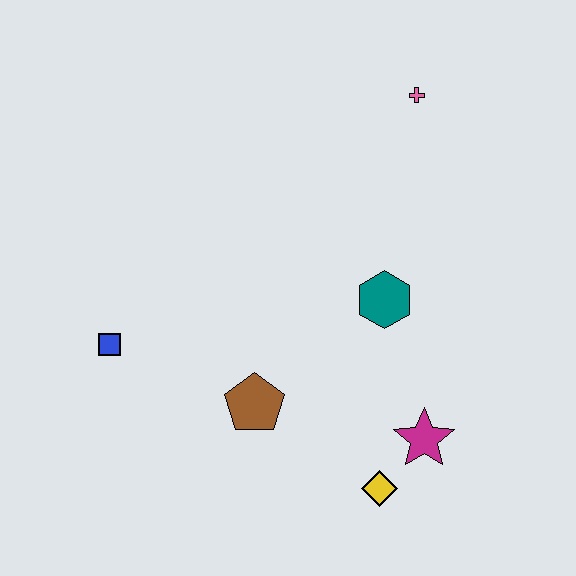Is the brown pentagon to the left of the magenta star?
Yes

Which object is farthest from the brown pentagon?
The pink cross is farthest from the brown pentagon.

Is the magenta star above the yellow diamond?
Yes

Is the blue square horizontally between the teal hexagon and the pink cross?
No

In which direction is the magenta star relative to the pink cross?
The magenta star is below the pink cross.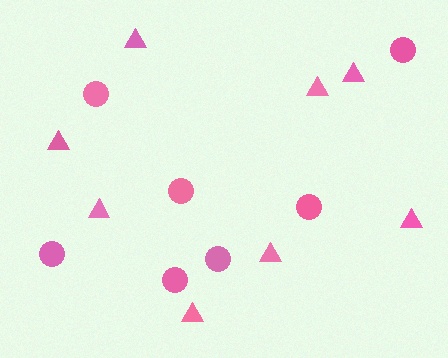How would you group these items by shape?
There are 2 groups: one group of circles (7) and one group of triangles (8).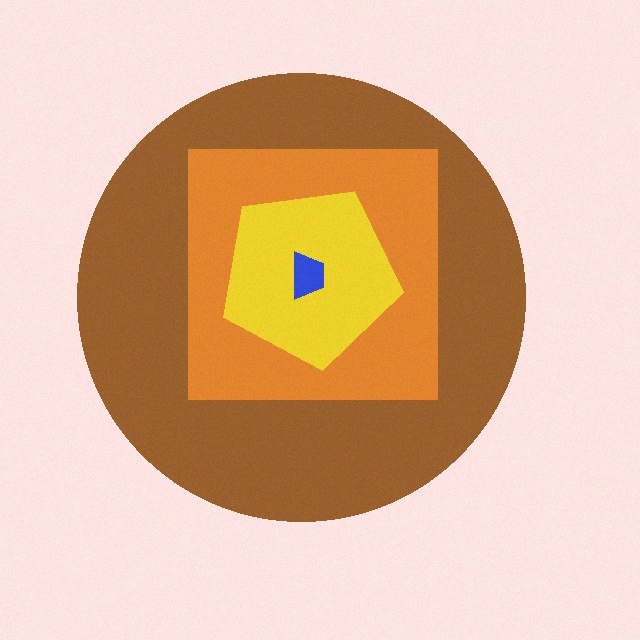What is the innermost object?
The blue trapezoid.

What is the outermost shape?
The brown circle.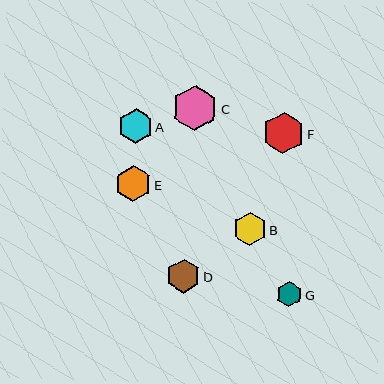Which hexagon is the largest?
Hexagon C is the largest with a size of approximately 45 pixels.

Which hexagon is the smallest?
Hexagon G is the smallest with a size of approximately 25 pixels.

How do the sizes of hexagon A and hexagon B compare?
Hexagon A and hexagon B are approximately the same size.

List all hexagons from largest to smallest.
From largest to smallest: C, F, E, A, D, B, G.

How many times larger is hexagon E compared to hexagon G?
Hexagon E is approximately 1.5 times the size of hexagon G.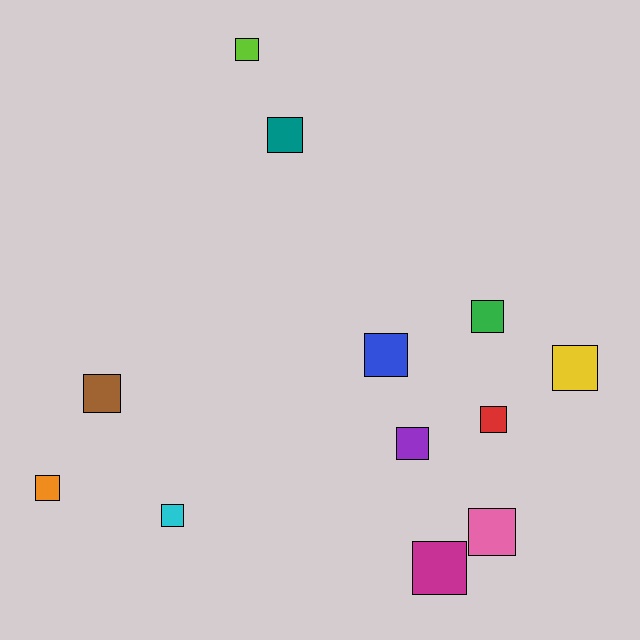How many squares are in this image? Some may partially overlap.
There are 12 squares.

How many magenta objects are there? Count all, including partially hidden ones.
There is 1 magenta object.